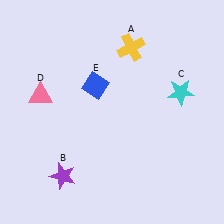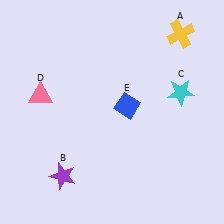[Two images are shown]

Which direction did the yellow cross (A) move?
The yellow cross (A) moved right.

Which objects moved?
The objects that moved are: the yellow cross (A), the blue diamond (E).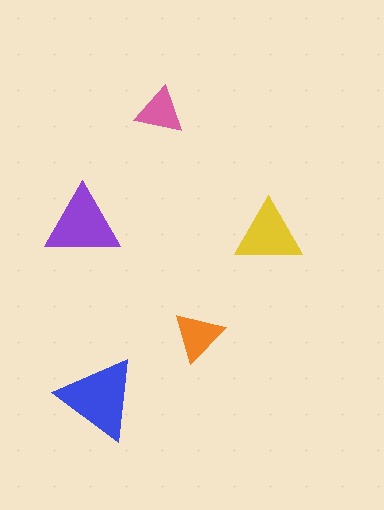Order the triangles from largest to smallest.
the blue one, the purple one, the yellow one, the orange one, the pink one.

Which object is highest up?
The pink triangle is topmost.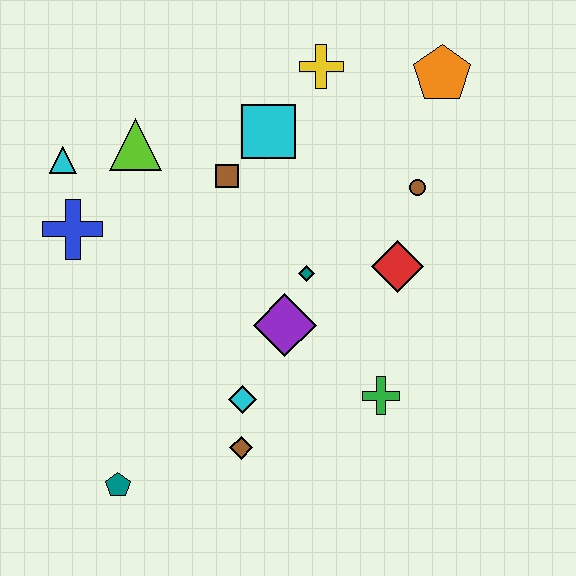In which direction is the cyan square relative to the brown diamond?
The cyan square is above the brown diamond.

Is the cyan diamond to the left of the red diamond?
Yes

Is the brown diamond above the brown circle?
No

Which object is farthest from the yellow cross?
The teal pentagon is farthest from the yellow cross.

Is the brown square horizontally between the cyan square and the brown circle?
No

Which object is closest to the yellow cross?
The cyan square is closest to the yellow cross.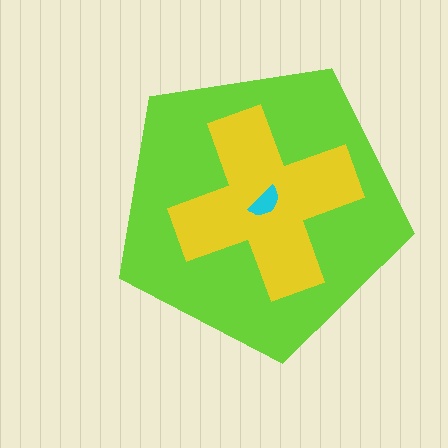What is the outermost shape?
The lime pentagon.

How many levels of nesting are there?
3.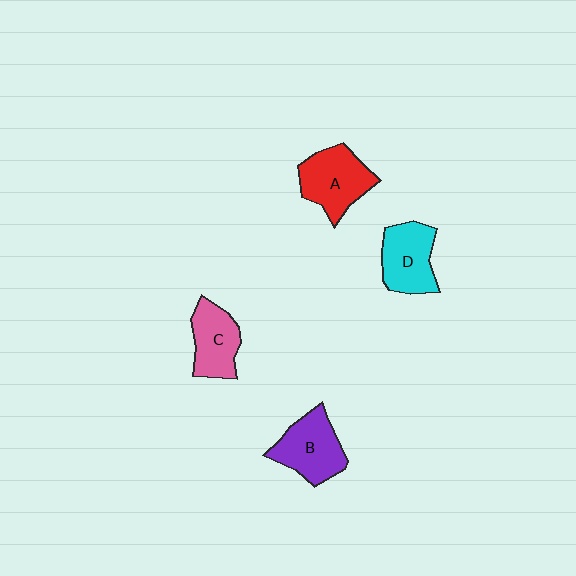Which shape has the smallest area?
Shape C (pink).